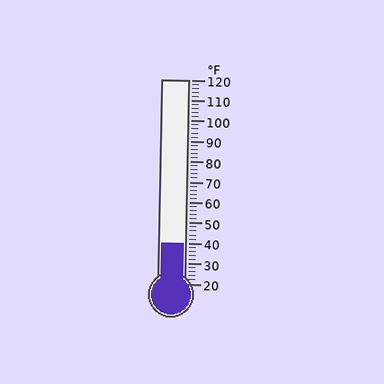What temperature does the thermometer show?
The thermometer shows approximately 40°F.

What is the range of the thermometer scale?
The thermometer scale ranges from 20°F to 120°F.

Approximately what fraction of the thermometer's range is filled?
The thermometer is filled to approximately 20% of its range.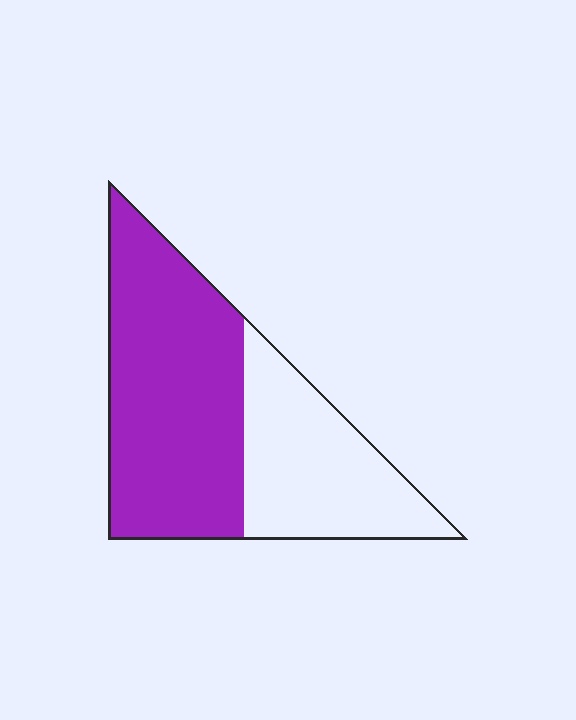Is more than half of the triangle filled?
Yes.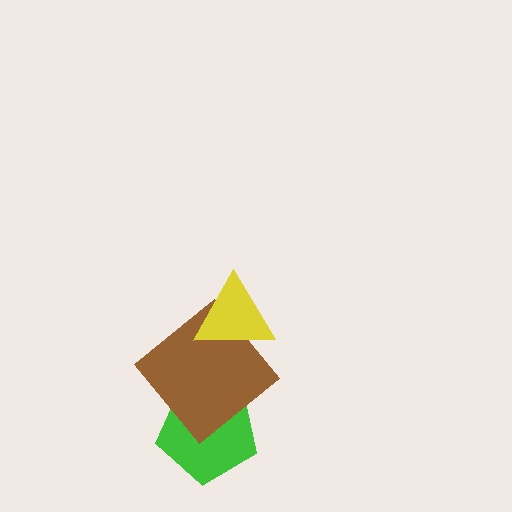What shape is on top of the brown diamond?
The yellow triangle is on top of the brown diamond.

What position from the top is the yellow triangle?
The yellow triangle is 1st from the top.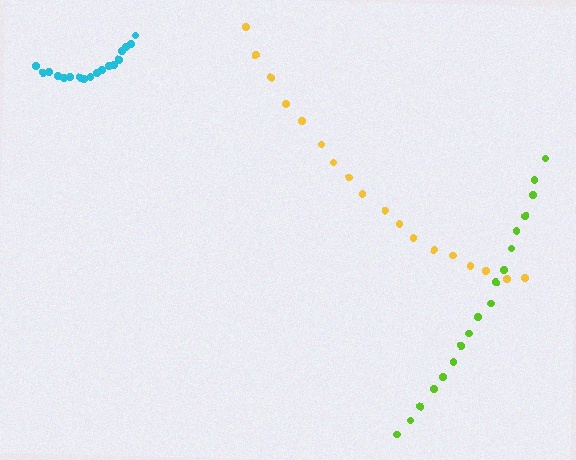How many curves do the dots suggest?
There are 3 distinct paths.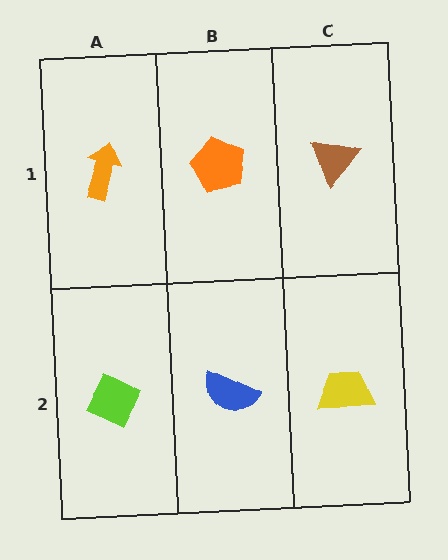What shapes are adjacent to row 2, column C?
A brown triangle (row 1, column C), a blue semicircle (row 2, column B).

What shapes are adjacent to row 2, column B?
An orange pentagon (row 1, column B), a lime diamond (row 2, column A), a yellow trapezoid (row 2, column C).